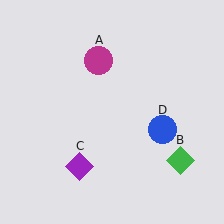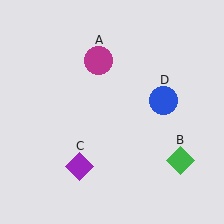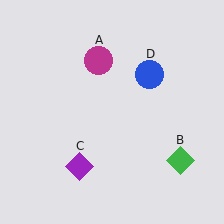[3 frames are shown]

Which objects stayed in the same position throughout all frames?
Magenta circle (object A) and green diamond (object B) and purple diamond (object C) remained stationary.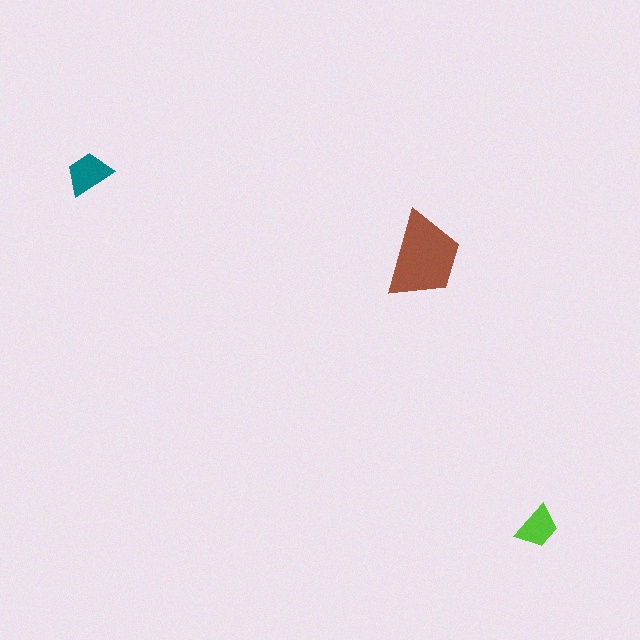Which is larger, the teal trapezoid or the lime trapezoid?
The teal one.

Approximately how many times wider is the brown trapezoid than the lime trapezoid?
About 2 times wider.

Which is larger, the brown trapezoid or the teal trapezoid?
The brown one.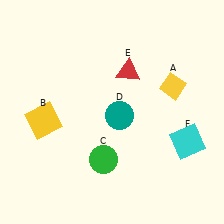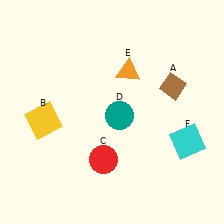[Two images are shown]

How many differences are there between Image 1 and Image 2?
There are 3 differences between the two images.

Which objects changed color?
A changed from yellow to brown. C changed from green to red. E changed from red to orange.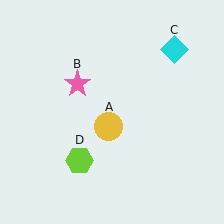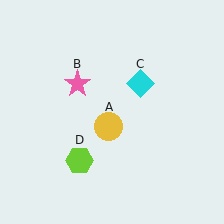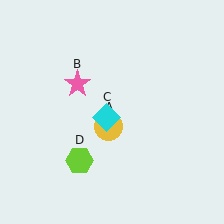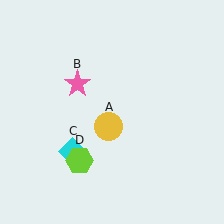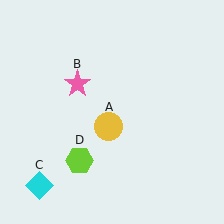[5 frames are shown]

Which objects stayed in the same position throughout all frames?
Yellow circle (object A) and pink star (object B) and lime hexagon (object D) remained stationary.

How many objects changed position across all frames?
1 object changed position: cyan diamond (object C).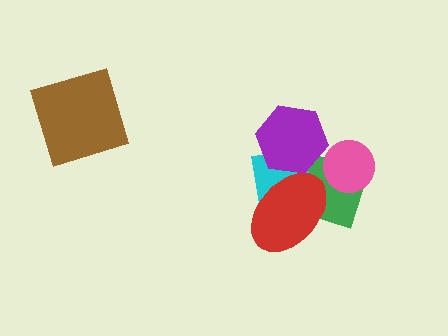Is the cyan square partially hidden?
Yes, it is partially covered by another shape.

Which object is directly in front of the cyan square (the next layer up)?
The red ellipse is directly in front of the cyan square.